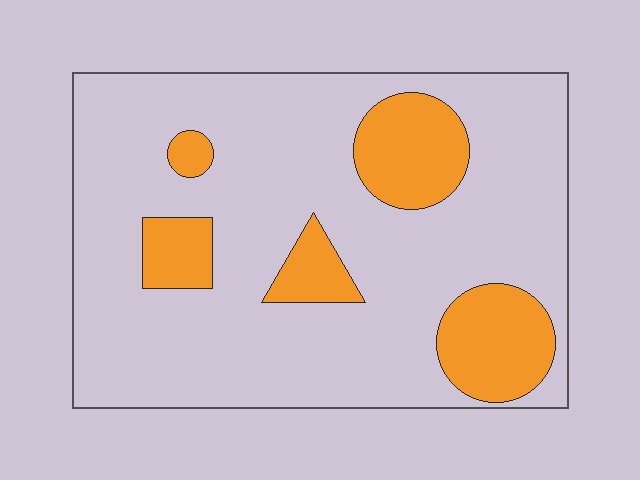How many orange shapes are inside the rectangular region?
5.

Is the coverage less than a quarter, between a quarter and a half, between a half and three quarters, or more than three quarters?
Less than a quarter.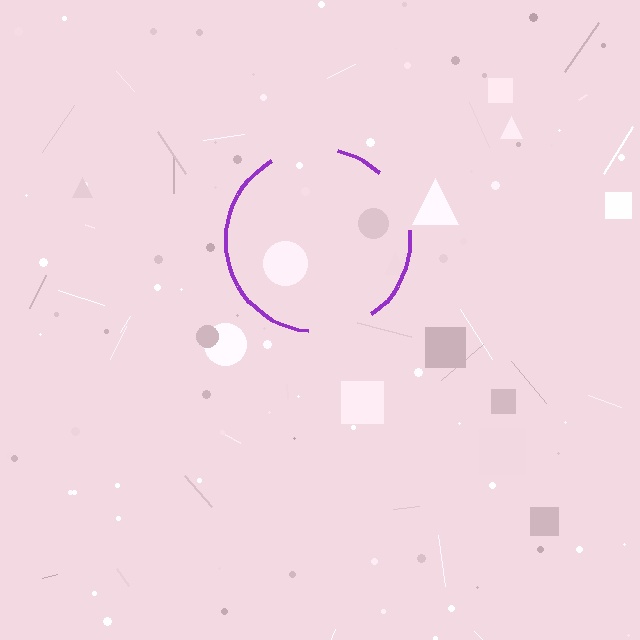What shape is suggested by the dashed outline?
The dashed outline suggests a circle.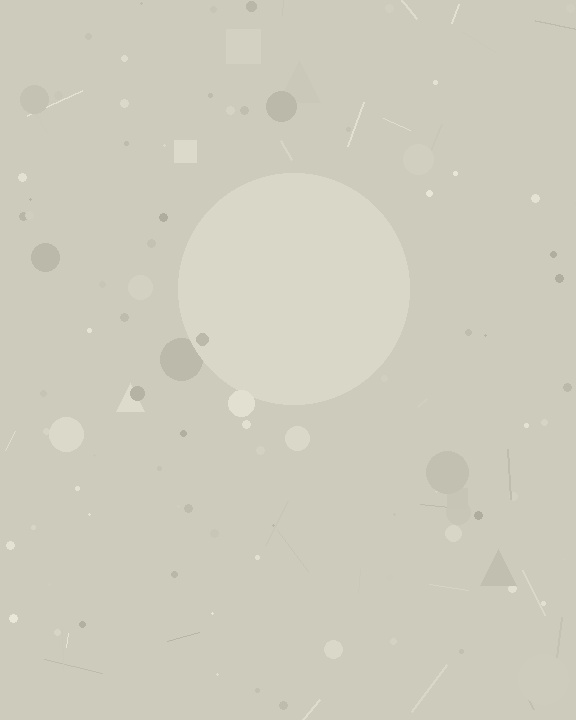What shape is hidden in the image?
A circle is hidden in the image.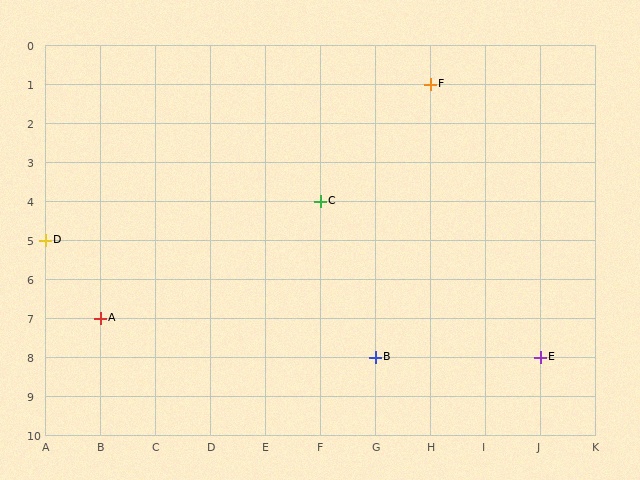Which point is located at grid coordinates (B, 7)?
Point A is at (B, 7).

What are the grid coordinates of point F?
Point F is at grid coordinates (H, 1).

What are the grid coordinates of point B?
Point B is at grid coordinates (G, 8).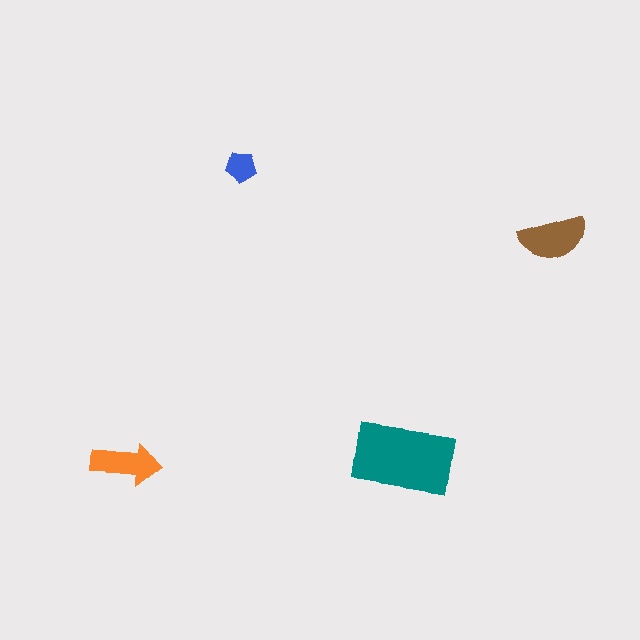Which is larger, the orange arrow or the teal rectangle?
The teal rectangle.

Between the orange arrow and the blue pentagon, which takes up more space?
The orange arrow.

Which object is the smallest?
The blue pentagon.